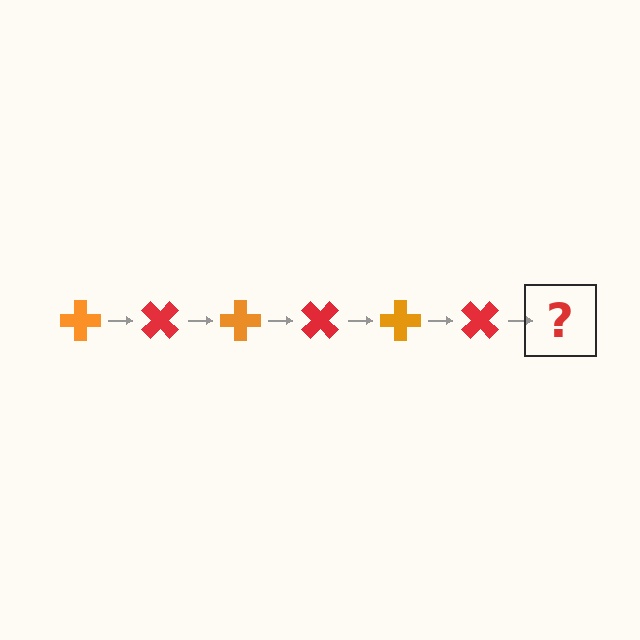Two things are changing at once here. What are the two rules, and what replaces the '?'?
The two rules are that it rotates 45 degrees each step and the color cycles through orange and red. The '?' should be an orange cross, rotated 270 degrees from the start.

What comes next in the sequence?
The next element should be an orange cross, rotated 270 degrees from the start.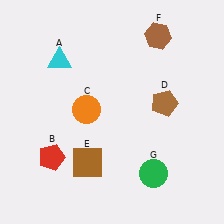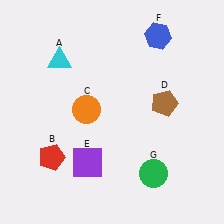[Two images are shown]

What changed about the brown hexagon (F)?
In Image 1, F is brown. In Image 2, it changed to blue.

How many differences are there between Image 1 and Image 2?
There are 2 differences between the two images.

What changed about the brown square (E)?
In Image 1, E is brown. In Image 2, it changed to purple.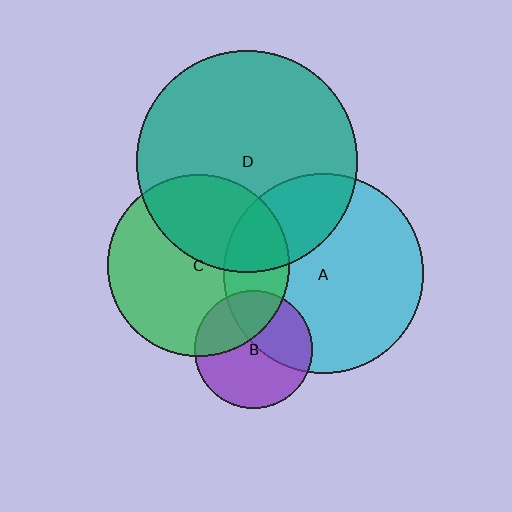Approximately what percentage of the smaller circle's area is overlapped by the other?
Approximately 35%.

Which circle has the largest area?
Circle D (teal).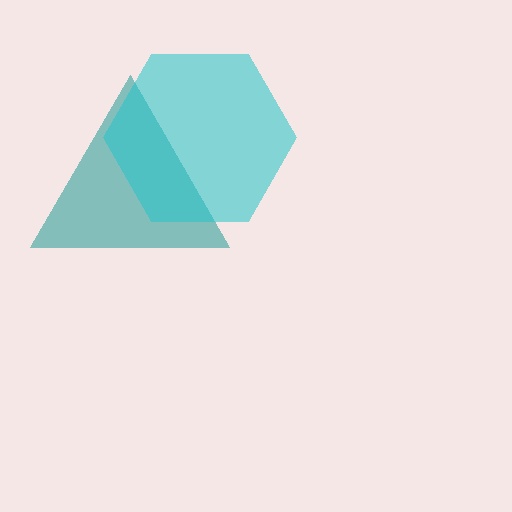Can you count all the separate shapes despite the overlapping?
Yes, there are 2 separate shapes.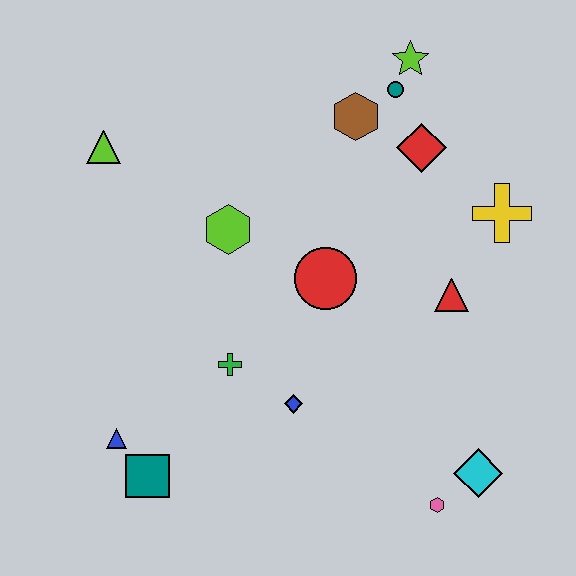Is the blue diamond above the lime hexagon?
No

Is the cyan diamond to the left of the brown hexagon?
No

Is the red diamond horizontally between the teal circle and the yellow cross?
Yes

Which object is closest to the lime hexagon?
The red circle is closest to the lime hexagon.